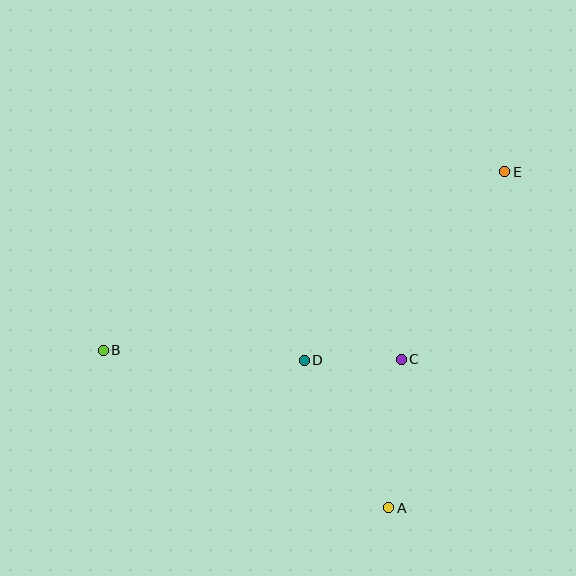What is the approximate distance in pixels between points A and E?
The distance between A and E is approximately 356 pixels.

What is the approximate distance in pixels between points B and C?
The distance between B and C is approximately 298 pixels.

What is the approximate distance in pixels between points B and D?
The distance between B and D is approximately 201 pixels.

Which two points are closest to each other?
Points C and D are closest to each other.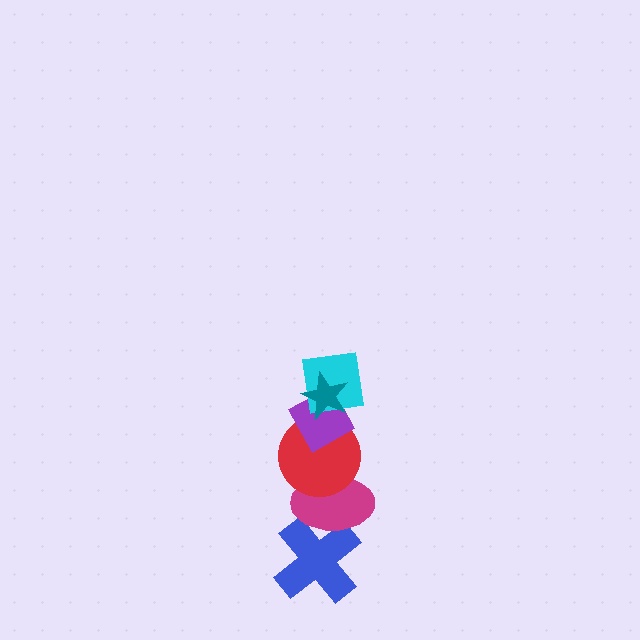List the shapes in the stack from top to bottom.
From top to bottom: the teal star, the cyan square, the purple diamond, the red circle, the magenta ellipse, the blue cross.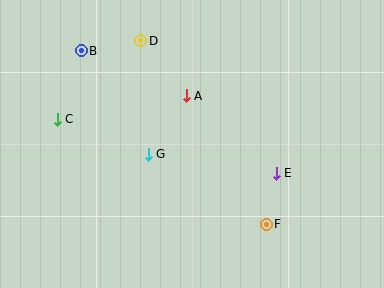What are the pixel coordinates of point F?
Point F is at (266, 224).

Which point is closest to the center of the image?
Point G at (148, 154) is closest to the center.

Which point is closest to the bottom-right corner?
Point F is closest to the bottom-right corner.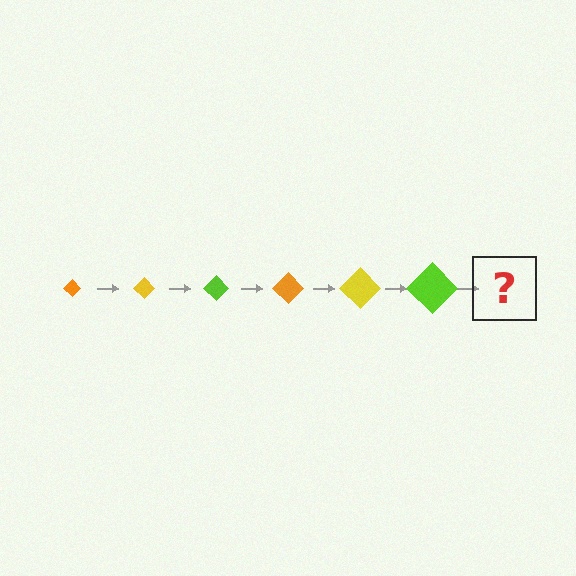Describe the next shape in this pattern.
It should be an orange diamond, larger than the previous one.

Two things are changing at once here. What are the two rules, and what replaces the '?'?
The two rules are that the diamond grows larger each step and the color cycles through orange, yellow, and lime. The '?' should be an orange diamond, larger than the previous one.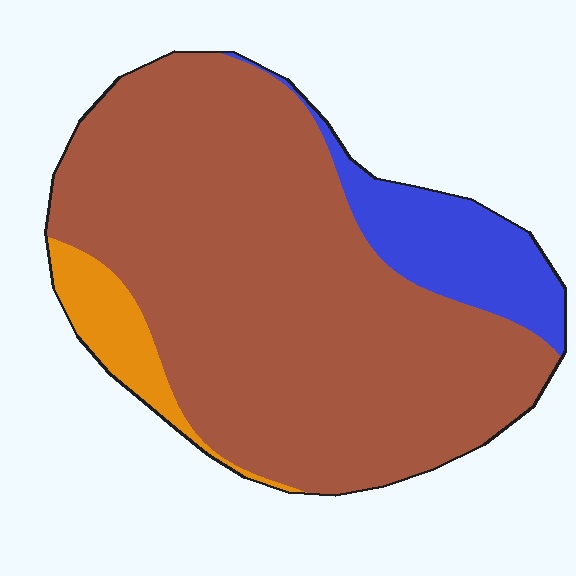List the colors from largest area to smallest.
From largest to smallest: brown, blue, orange.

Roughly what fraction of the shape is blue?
Blue takes up about one eighth (1/8) of the shape.